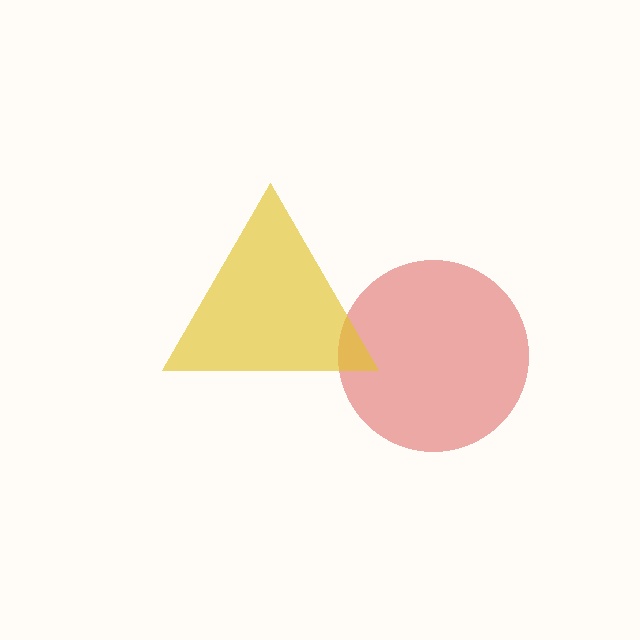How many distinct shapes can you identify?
There are 2 distinct shapes: a red circle, a yellow triangle.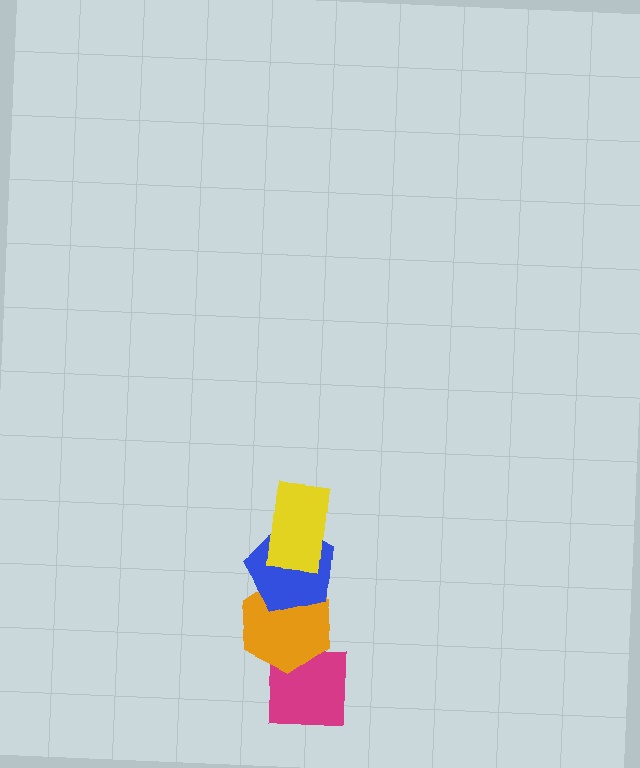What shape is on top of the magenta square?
The orange hexagon is on top of the magenta square.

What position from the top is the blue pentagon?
The blue pentagon is 2nd from the top.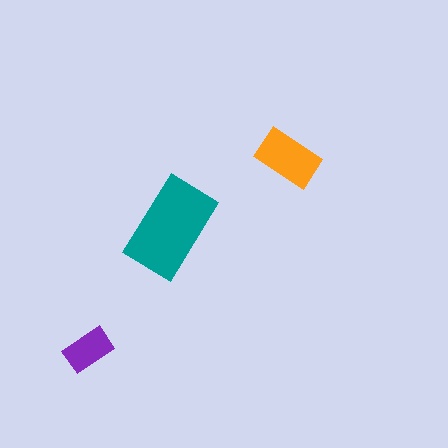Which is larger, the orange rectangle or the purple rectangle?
The orange one.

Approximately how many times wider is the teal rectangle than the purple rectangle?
About 2 times wider.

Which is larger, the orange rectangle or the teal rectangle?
The teal one.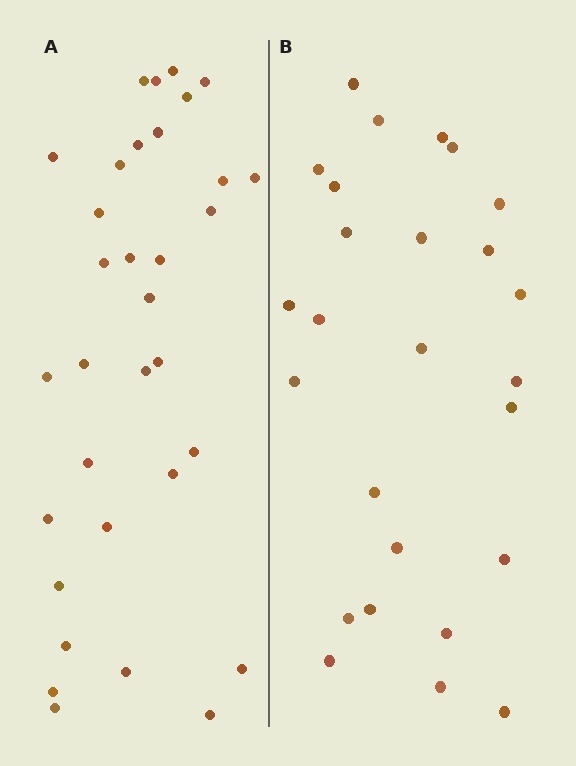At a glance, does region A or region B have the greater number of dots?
Region A (the left region) has more dots.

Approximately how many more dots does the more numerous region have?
Region A has roughly 8 or so more dots than region B.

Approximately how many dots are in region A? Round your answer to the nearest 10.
About 30 dots. (The exact count is 33, which rounds to 30.)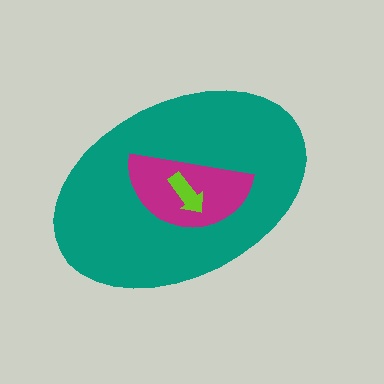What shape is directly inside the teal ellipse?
The magenta semicircle.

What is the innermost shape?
The lime arrow.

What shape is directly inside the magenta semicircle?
The lime arrow.